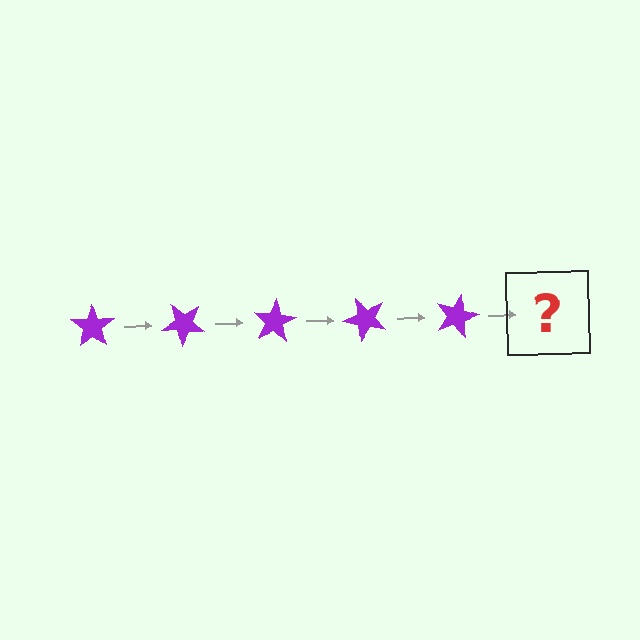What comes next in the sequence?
The next element should be a purple star rotated 200 degrees.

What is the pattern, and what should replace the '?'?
The pattern is that the star rotates 40 degrees each step. The '?' should be a purple star rotated 200 degrees.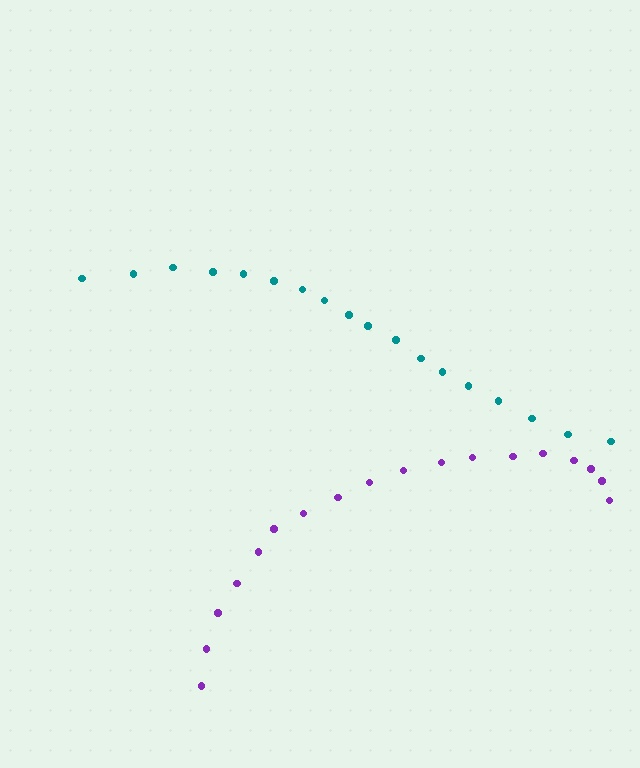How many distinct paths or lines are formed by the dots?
There are 2 distinct paths.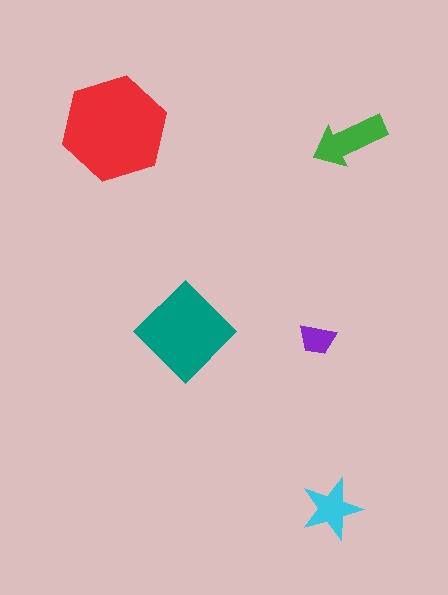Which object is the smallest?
The purple trapezoid.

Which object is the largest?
The red hexagon.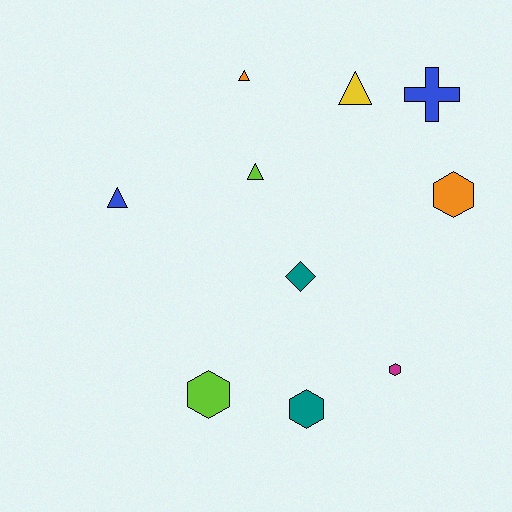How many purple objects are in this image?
There are no purple objects.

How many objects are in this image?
There are 10 objects.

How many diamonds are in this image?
There is 1 diamond.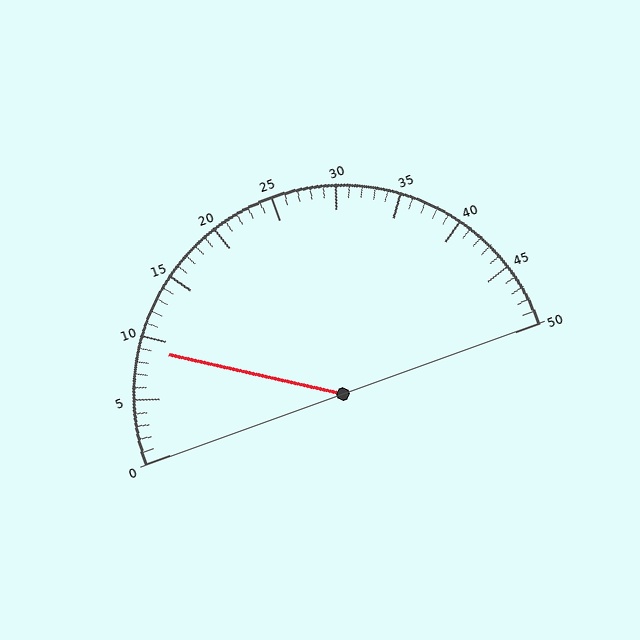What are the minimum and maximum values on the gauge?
The gauge ranges from 0 to 50.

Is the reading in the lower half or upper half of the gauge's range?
The reading is in the lower half of the range (0 to 50).